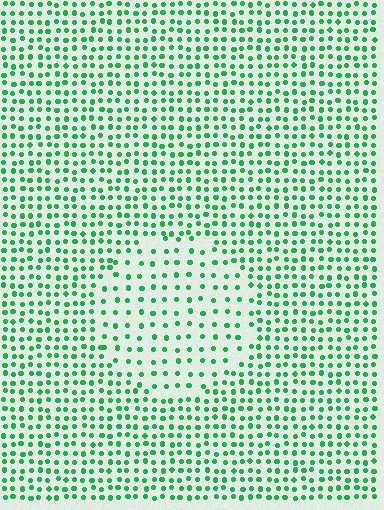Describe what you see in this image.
The image contains small green elements arranged at two different densities. A circle-shaped region is visible where the elements are less densely packed than the surrounding area.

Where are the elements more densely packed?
The elements are more densely packed outside the circle boundary.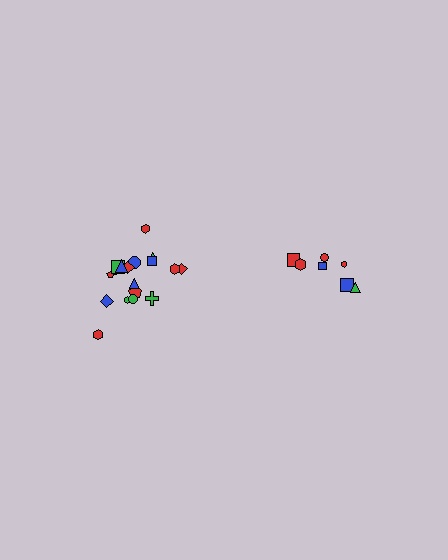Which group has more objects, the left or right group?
The left group.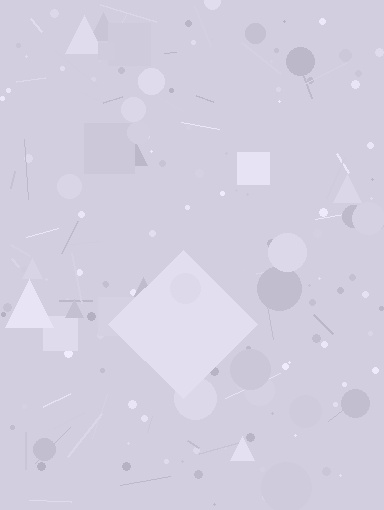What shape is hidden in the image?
A diamond is hidden in the image.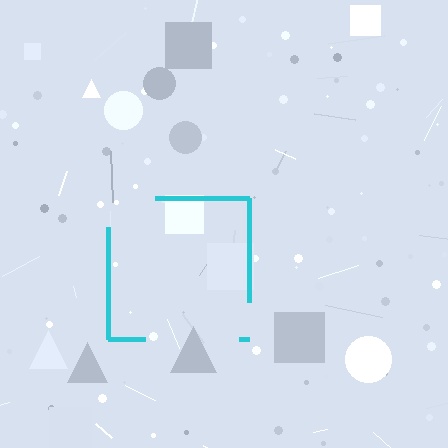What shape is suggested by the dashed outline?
The dashed outline suggests a square.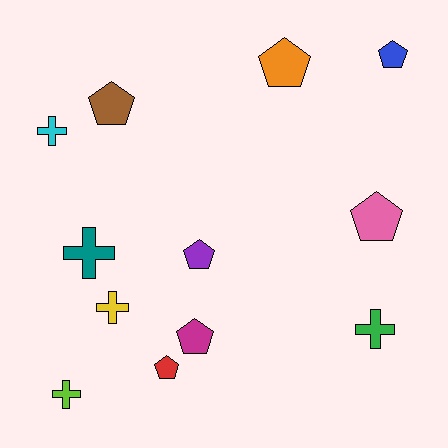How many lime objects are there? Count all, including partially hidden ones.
There is 1 lime object.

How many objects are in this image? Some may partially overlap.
There are 12 objects.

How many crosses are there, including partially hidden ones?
There are 5 crosses.